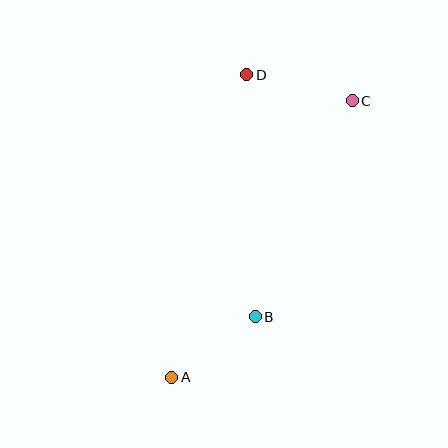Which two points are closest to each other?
Points A and B are closest to each other.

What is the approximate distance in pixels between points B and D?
The distance between B and D is approximately 242 pixels.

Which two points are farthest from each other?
Points A and C are farthest from each other.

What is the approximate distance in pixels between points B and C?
The distance between B and C is approximately 237 pixels.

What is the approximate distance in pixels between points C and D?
The distance between C and D is approximately 109 pixels.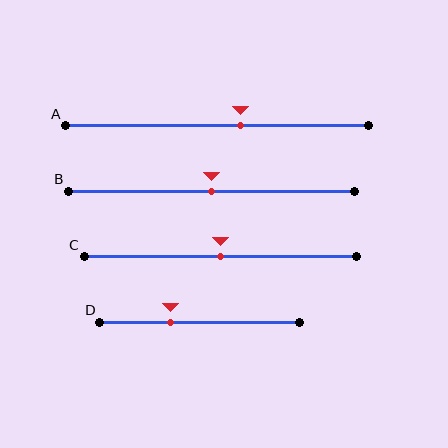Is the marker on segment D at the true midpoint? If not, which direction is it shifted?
No, the marker on segment D is shifted to the left by about 14% of the segment length.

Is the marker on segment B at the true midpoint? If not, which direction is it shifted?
Yes, the marker on segment B is at the true midpoint.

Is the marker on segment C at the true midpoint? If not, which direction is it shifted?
Yes, the marker on segment C is at the true midpoint.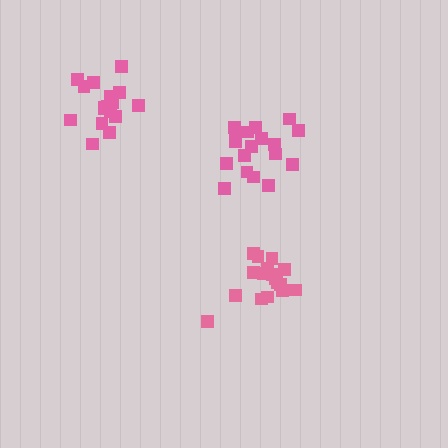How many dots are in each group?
Group 1: 17 dots, Group 2: 18 dots, Group 3: 17 dots (52 total).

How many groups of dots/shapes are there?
There are 3 groups.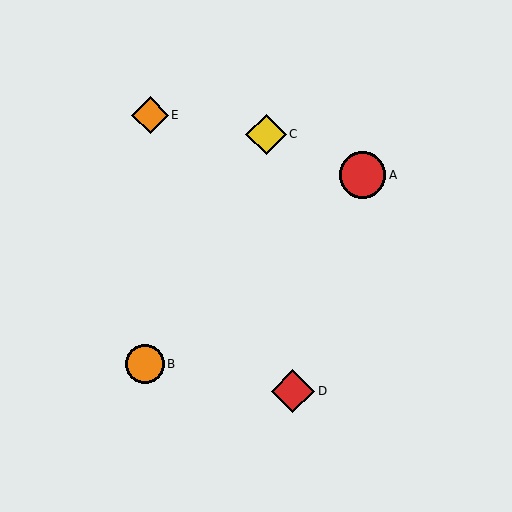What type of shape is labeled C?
Shape C is a yellow diamond.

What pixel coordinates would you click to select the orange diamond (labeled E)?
Click at (150, 115) to select the orange diamond E.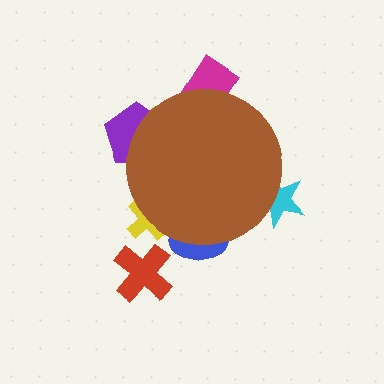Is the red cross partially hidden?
No, the red cross is fully visible.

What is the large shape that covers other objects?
A brown circle.